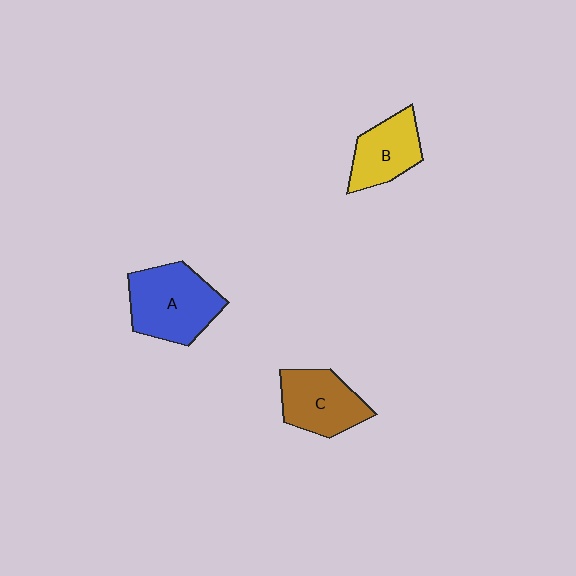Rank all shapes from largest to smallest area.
From largest to smallest: A (blue), C (brown), B (yellow).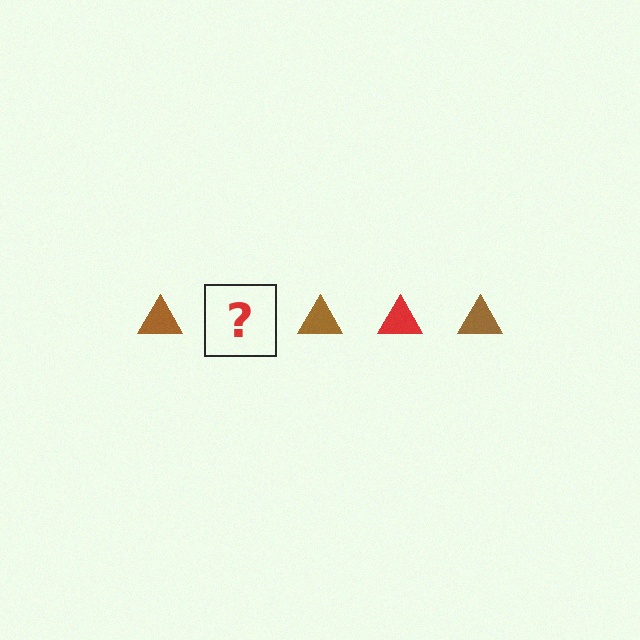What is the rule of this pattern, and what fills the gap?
The rule is that the pattern cycles through brown, red triangles. The gap should be filled with a red triangle.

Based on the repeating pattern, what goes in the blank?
The blank should be a red triangle.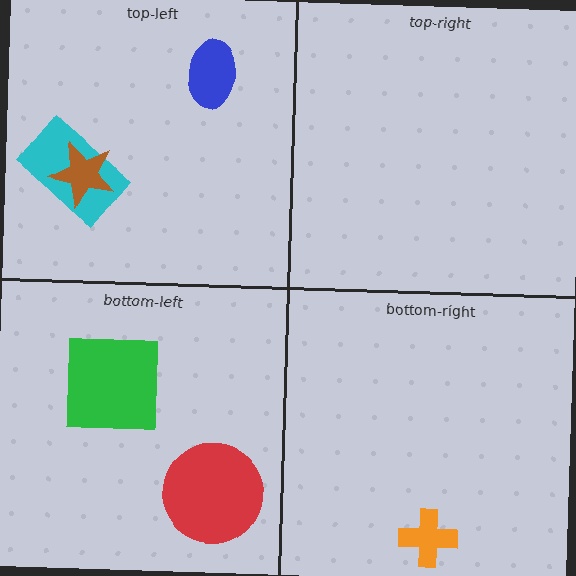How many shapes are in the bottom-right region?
1.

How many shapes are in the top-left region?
3.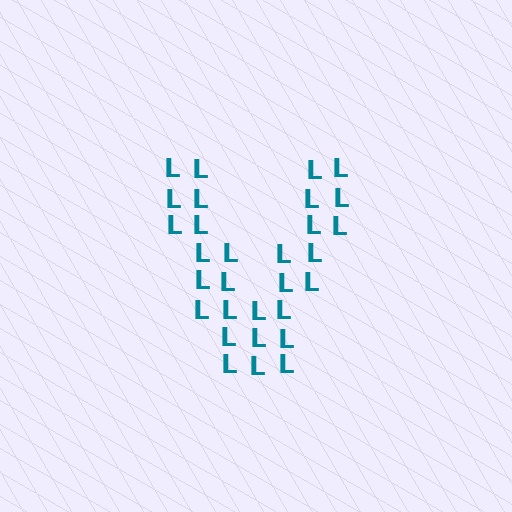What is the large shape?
The large shape is the letter V.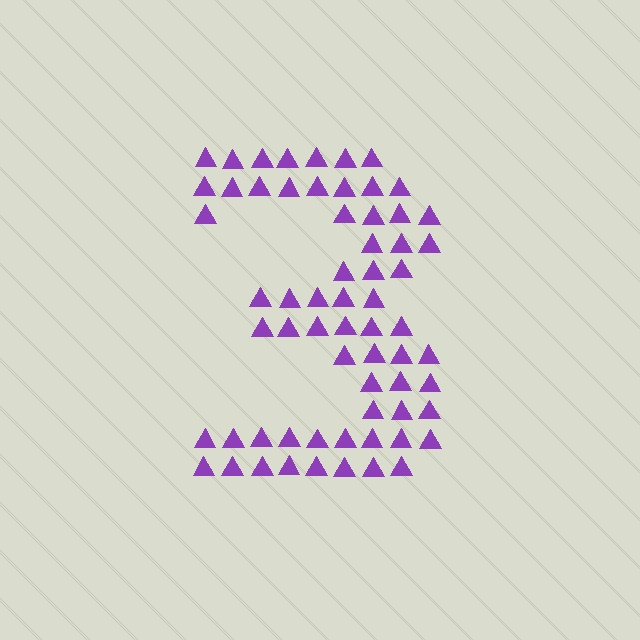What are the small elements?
The small elements are triangles.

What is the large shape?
The large shape is the digit 3.